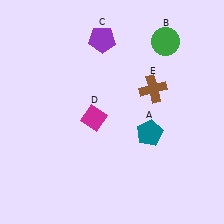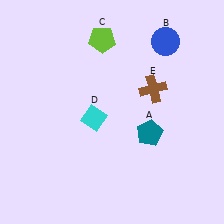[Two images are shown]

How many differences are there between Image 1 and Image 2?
There are 3 differences between the two images.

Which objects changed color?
B changed from green to blue. C changed from purple to lime. D changed from magenta to cyan.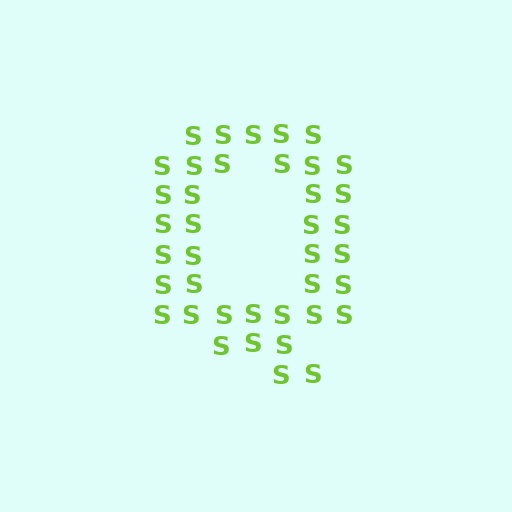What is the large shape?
The large shape is the letter Q.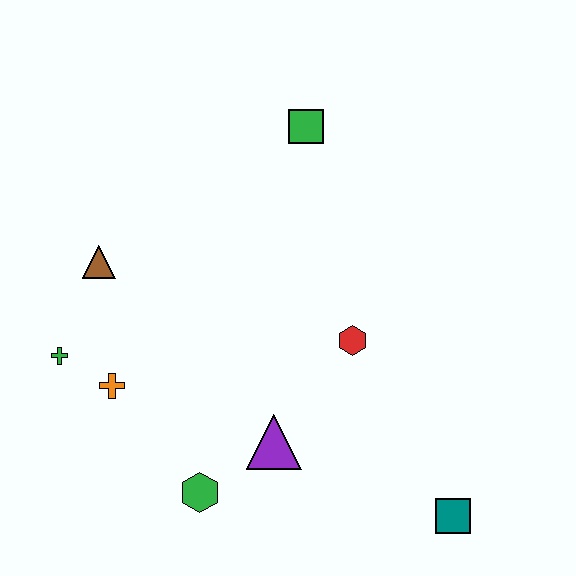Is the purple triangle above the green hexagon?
Yes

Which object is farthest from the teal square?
The brown triangle is farthest from the teal square.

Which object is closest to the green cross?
The orange cross is closest to the green cross.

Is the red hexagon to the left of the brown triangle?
No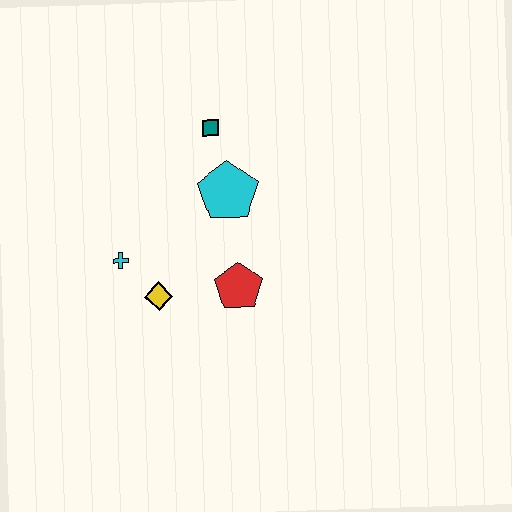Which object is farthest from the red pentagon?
The teal square is farthest from the red pentagon.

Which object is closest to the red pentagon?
The yellow diamond is closest to the red pentagon.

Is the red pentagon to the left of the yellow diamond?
No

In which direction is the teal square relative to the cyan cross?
The teal square is above the cyan cross.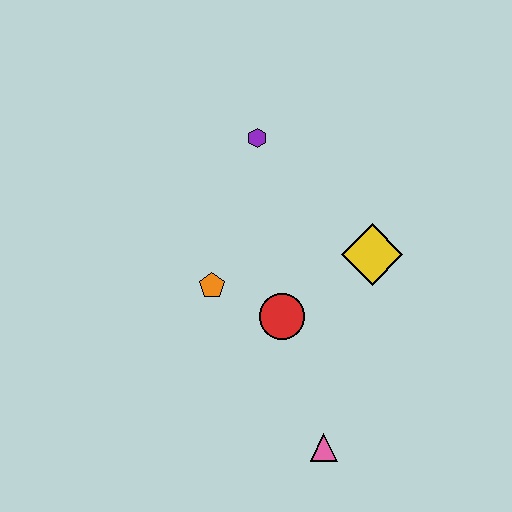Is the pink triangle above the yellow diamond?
No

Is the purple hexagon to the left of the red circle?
Yes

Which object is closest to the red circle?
The orange pentagon is closest to the red circle.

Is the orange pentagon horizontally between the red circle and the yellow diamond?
No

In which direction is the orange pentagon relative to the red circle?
The orange pentagon is to the left of the red circle.